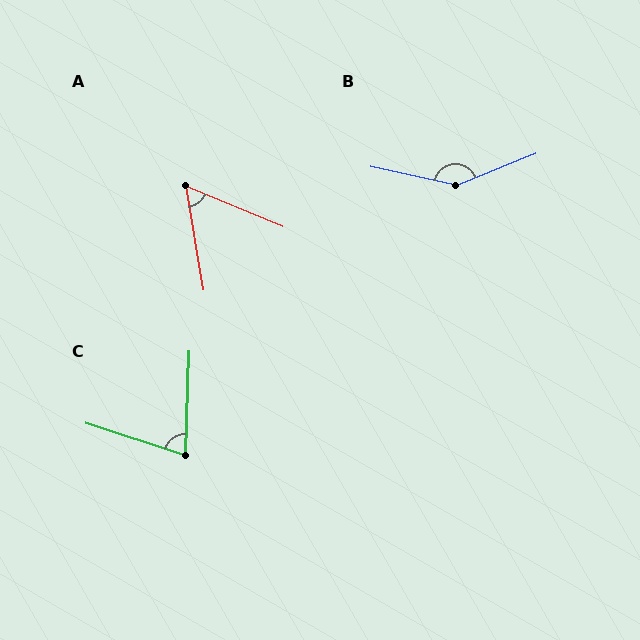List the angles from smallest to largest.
A (58°), C (74°), B (146°).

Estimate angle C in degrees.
Approximately 74 degrees.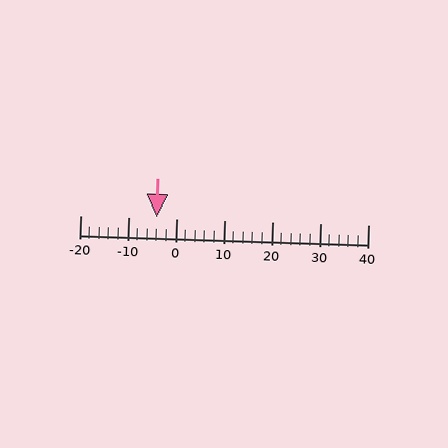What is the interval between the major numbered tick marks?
The major tick marks are spaced 10 units apart.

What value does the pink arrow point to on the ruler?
The pink arrow points to approximately -4.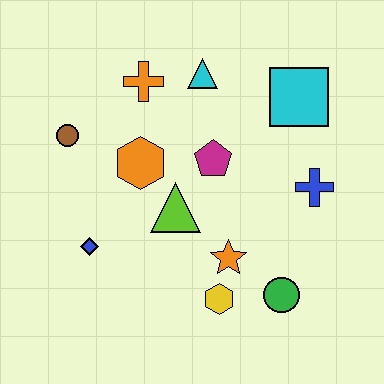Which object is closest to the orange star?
The yellow hexagon is closest to the orange star.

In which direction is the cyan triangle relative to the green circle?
The cyan triangle is above the green circle.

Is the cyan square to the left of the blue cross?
Yes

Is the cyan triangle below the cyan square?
No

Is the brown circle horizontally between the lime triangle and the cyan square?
No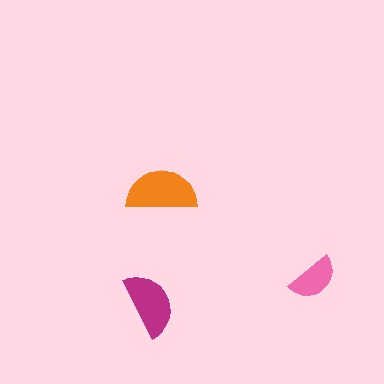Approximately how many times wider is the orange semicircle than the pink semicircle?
About 1.5 times wider.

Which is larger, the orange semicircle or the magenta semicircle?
The orange one.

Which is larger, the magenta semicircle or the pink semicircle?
The magenta one.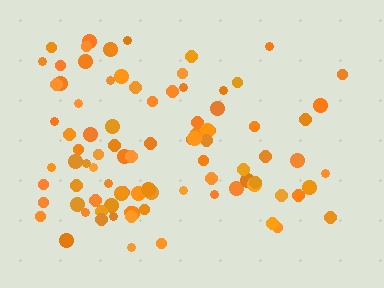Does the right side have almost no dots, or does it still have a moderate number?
Still a moderate number, just noticeably fewer than the left.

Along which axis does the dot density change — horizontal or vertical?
Horizontal.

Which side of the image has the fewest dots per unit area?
The right.